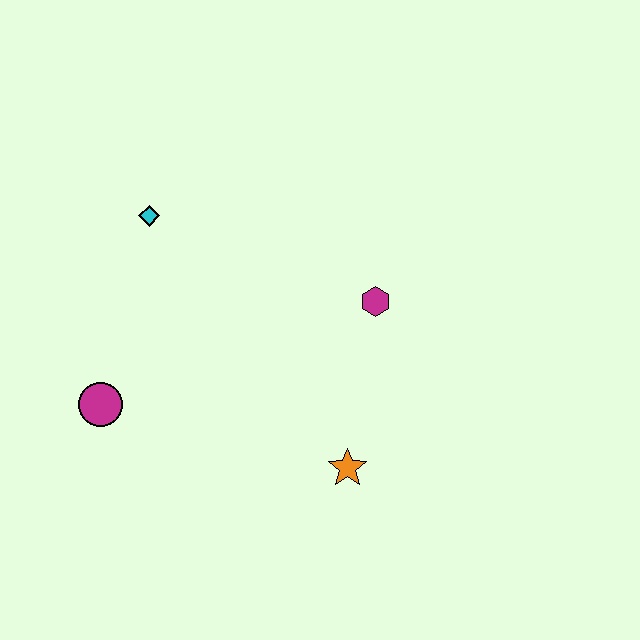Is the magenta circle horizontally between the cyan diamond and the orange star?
No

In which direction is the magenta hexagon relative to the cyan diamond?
The magenta hexagon is to the right of the cyan diamond.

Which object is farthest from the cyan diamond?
The orange star is farthest from the cyan diamond.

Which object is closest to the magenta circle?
The cyan diamond is closest to the magenta circle.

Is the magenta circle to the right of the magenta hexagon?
No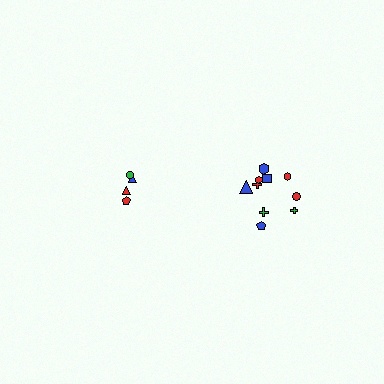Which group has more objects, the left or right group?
The right group.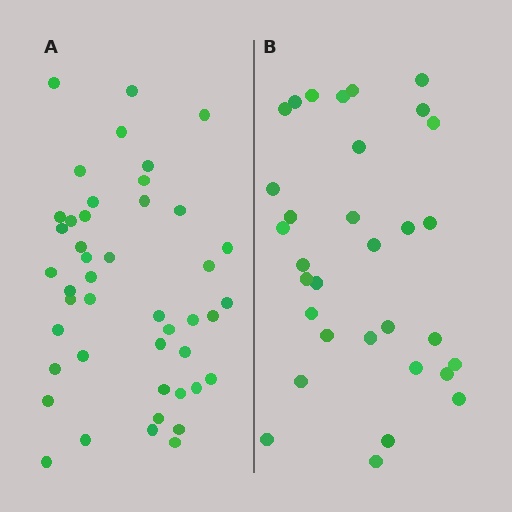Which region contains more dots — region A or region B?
Region A (the left region) has more dots.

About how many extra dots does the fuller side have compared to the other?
Region A has approximately 15 more dots than region B.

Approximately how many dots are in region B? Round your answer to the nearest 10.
About 30 dots. (The exact count is 32, which rounds to 30.)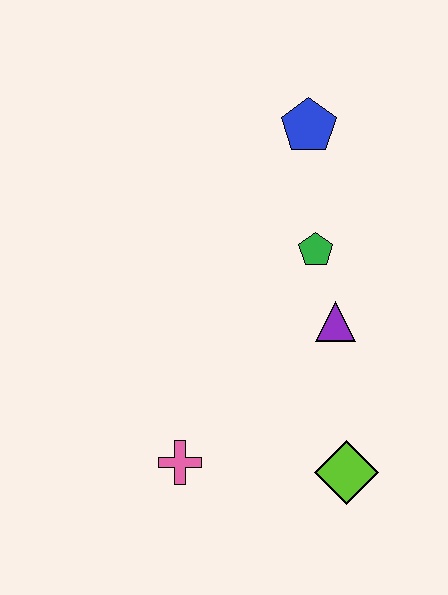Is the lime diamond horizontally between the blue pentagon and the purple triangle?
No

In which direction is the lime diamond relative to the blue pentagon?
The lime diamond is below the blue pentagon.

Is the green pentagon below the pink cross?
No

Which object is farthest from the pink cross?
The blue pentagon is farthest from the pink cross.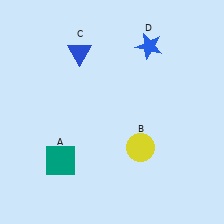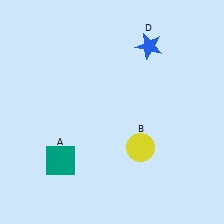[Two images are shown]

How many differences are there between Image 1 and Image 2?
There is 1 difference between the two images.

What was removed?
The blue triangle (C) was removed in Image 2.